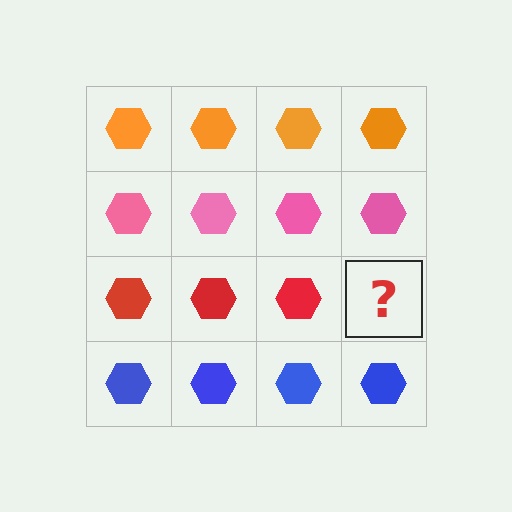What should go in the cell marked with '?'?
The missing cell should contain a red hexagon.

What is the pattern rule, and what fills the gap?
The rule is that each row has a consistent color. The gap should be filled with a red hexagon.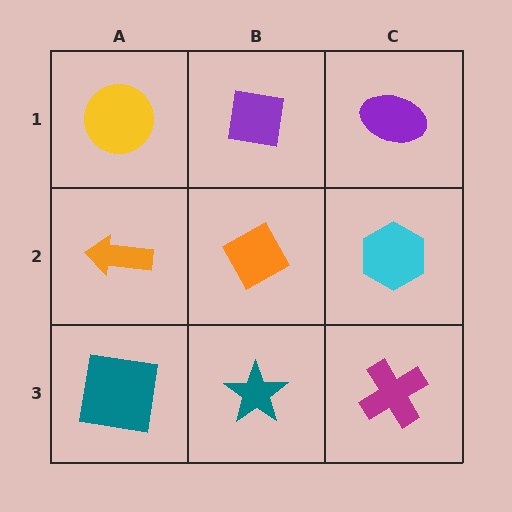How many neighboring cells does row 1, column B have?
3.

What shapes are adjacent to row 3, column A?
An orange arrow (row 2, column A), a teal star (row 3, column B).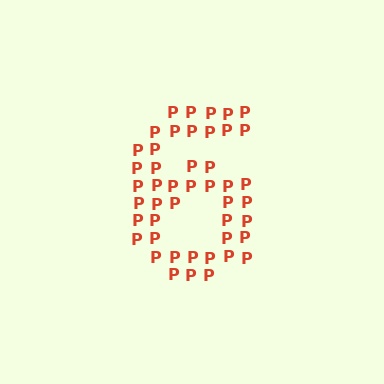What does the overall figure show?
The overall figure shows the digit 6.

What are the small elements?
The small elements are letter P's.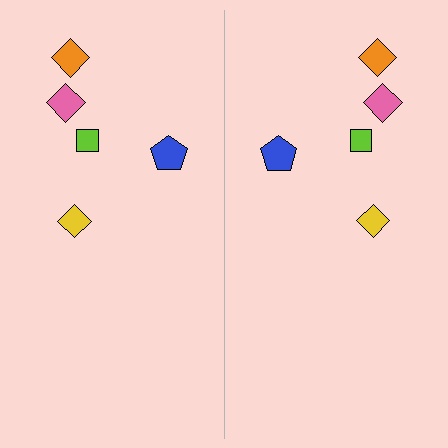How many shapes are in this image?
There are 10 shapes in this image.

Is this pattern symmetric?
Yes, this pattern has bilateral (reflection) symmetry.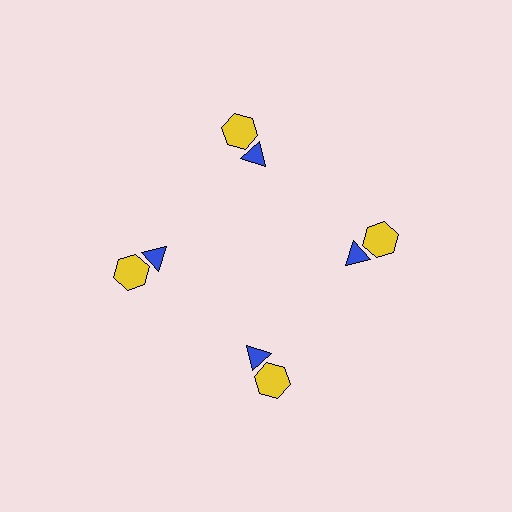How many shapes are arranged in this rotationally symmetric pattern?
There are 8 shapes, arranged in 4 groups of 2.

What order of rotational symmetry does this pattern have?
This pattern has 4-fold rotational symmetry.